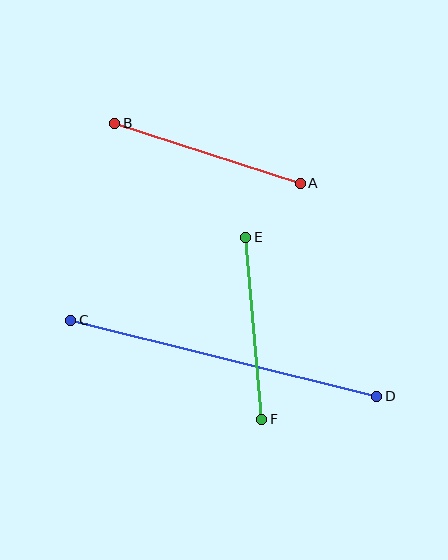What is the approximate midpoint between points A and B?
The midpoint is at approximately (207, 153) pixels.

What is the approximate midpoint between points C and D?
The midpoint is at approximately (224, 358) pixels.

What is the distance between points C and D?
The distance is approximately 315 pixels.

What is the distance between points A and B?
The distance is approximately 195 pixels.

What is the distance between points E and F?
The distance is approximately 183 pixels.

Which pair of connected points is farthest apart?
Points C and D are farthest apart.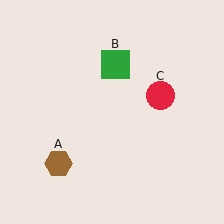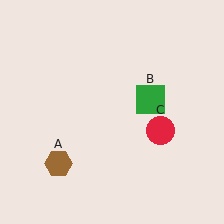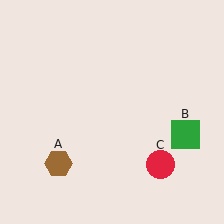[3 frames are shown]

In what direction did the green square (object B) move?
The green square (object B) moved down and to the right.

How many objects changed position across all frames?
2 objects changed position: green square (object B), red circle (object C).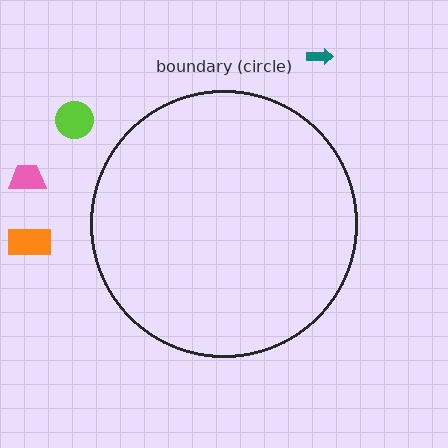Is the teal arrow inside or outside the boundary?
Outside.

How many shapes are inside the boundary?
0 inside, 4 outside.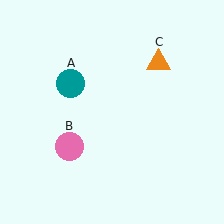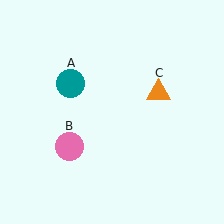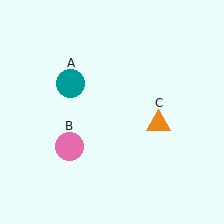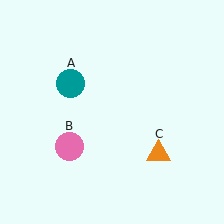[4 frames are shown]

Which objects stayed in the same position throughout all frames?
Teal circle (object A) and pink circle (object B) remained stationary.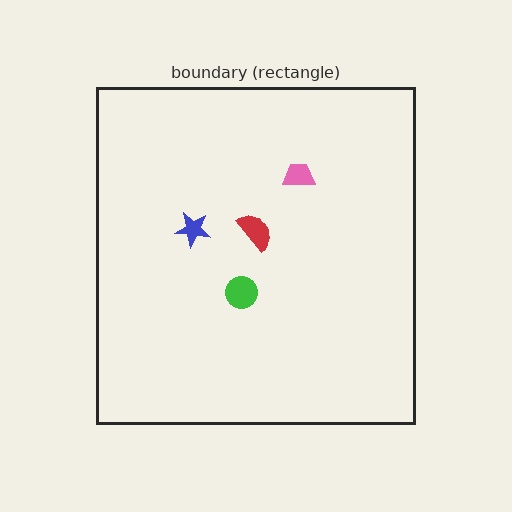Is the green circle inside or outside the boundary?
Inside.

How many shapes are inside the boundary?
4 inside, 0 outside.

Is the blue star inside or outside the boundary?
Inside.